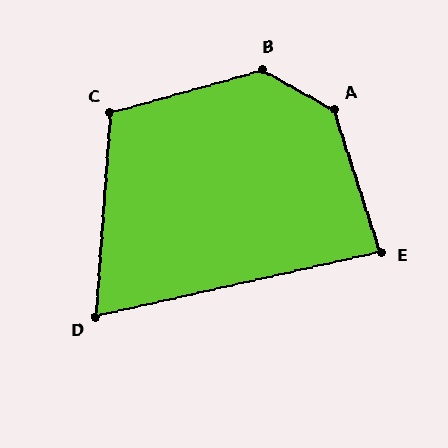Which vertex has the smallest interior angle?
D, at approximately 73 degrees.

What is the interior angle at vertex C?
Approximately 110 degrees (obtuse).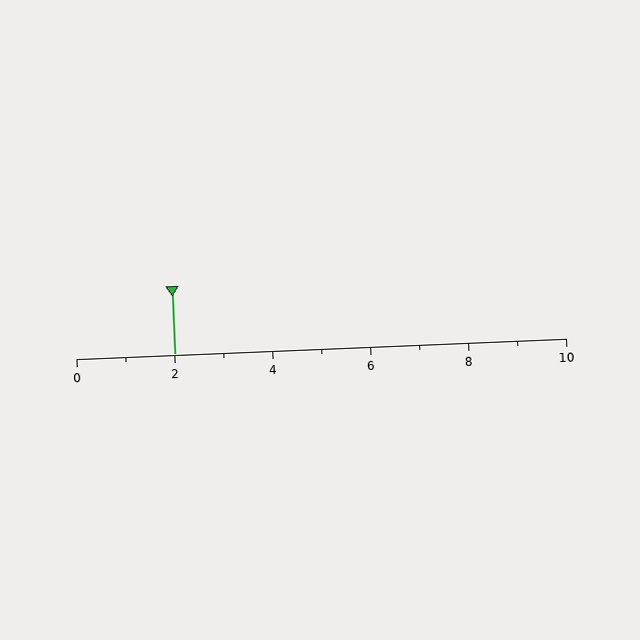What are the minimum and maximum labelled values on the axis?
The axis runs from 0 to 10.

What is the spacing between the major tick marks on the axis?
The major ticks are spaced 2 apart.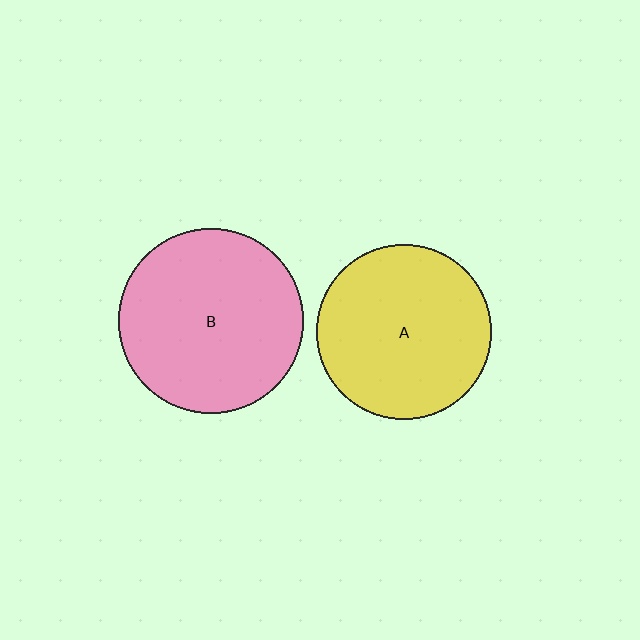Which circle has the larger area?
Circle B (pink).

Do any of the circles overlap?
No, none of the circles overlap.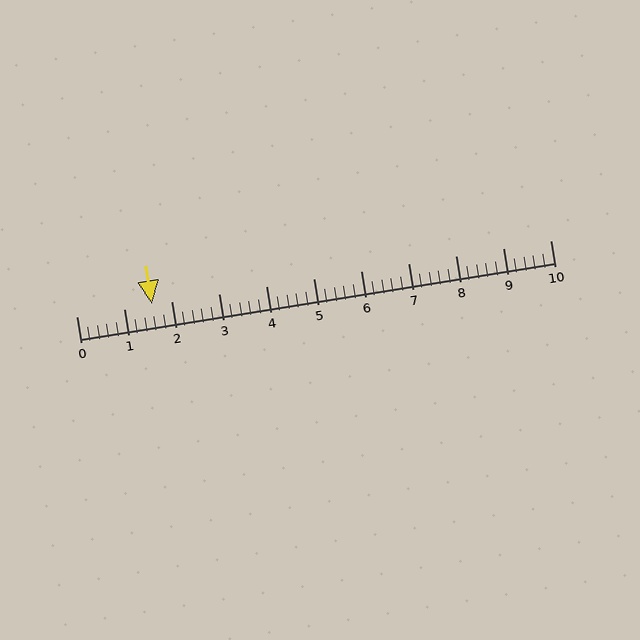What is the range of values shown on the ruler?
The ruler shows values from 0 to 10.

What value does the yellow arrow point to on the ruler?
The yellow arrow points to approximately 1.6.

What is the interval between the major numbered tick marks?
The major tick marks are spaced 1 units apart.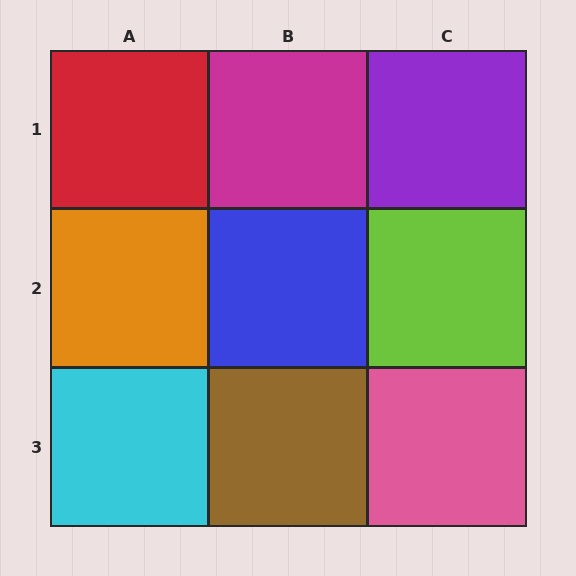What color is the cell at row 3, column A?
Cyan.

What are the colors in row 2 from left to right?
Orange, blue, lime.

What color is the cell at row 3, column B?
Brown.